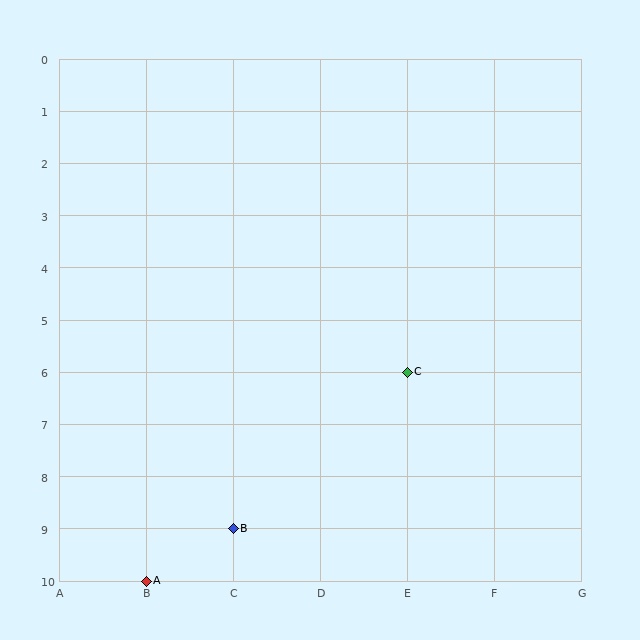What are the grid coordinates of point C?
Point C is at grid coordinates (E, 6).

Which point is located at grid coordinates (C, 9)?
Point B is at (C, 9).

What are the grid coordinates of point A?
Point A is at grid coordinates (B, 10).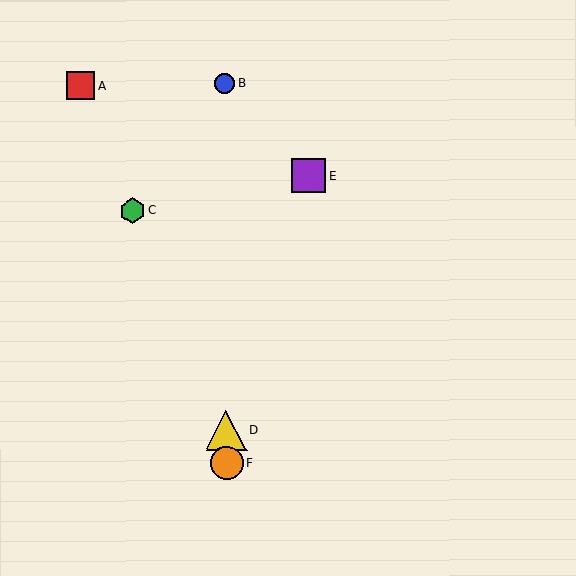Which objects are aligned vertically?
Objects B, D, F are aligned vertically.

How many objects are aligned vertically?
3 objects (B, D, F) are aligned vertically.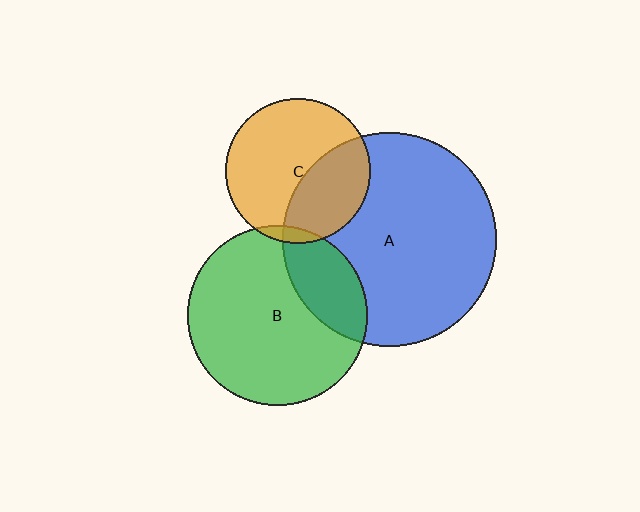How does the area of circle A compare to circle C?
Approximately 2.2 times.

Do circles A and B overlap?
Yes.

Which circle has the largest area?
Circle A (blue).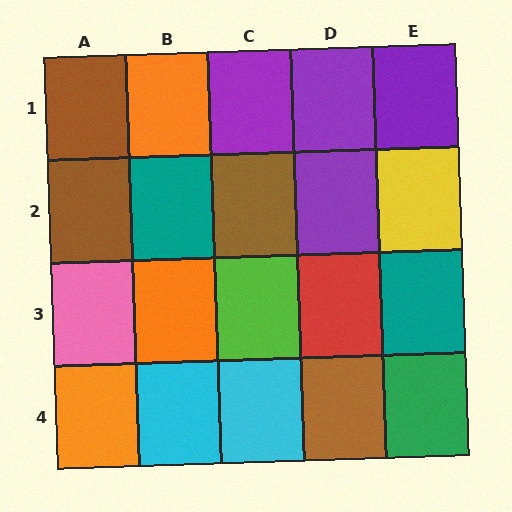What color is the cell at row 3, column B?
Orange.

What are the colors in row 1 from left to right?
Brown, orange, purple, purple, purple.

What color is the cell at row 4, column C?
Cyan.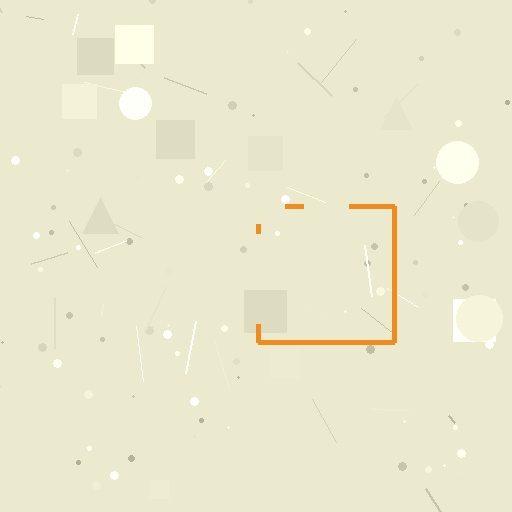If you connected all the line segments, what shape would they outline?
They would outline a square.